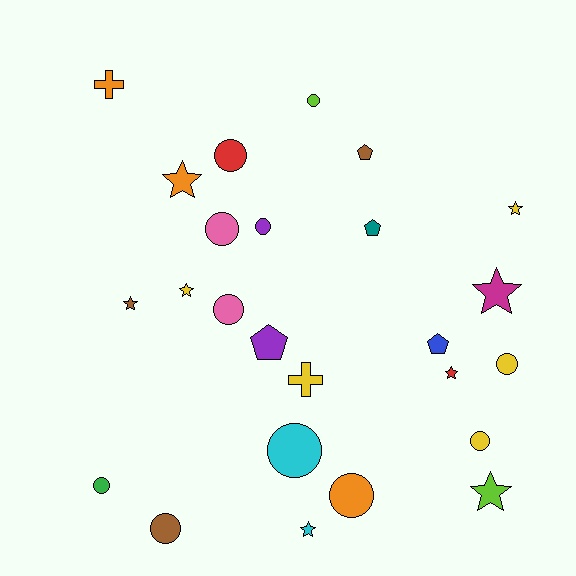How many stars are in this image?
There are 8 stars.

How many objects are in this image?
There are 25 objects.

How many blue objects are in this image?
There is 1 blue object.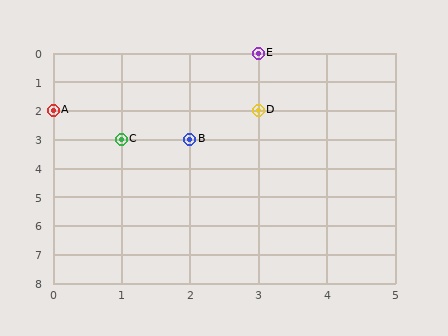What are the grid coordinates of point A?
Point A is at grid coordinates (0, 2).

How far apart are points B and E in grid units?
Points B and E are 1 column and 3 rows apart (about 3.2 grid units diagonally).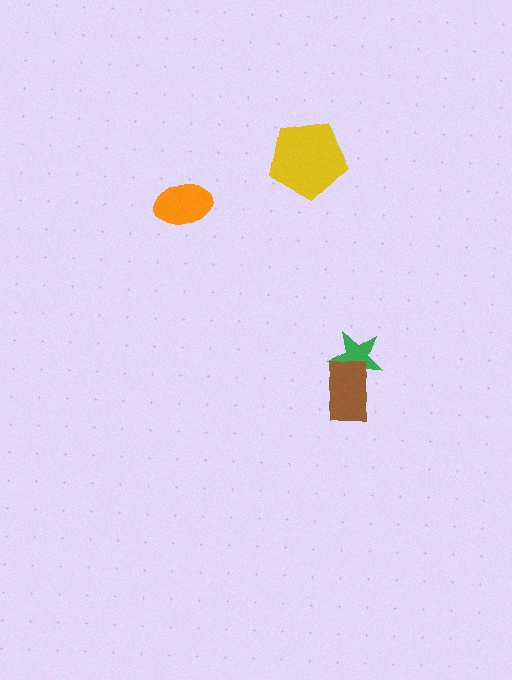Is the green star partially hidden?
Yes, it is partially covered by another shape.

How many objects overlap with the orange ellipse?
0 objects overlap with the orange ellipse.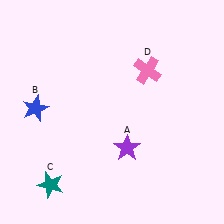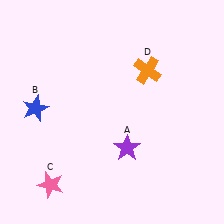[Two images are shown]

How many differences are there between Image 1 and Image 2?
There are 2 differences between the two images.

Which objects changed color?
C changed from teal to pink. D changed from pink to orange.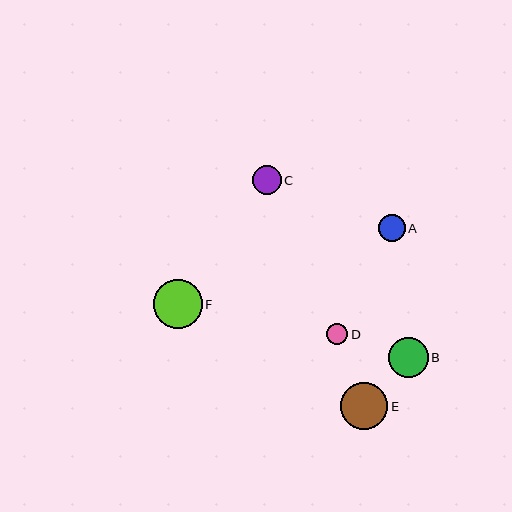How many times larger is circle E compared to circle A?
Circle E is approximately 1.7 times the size of circle A.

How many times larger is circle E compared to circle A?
Circle E is approximately 1.7 times the size of circle A.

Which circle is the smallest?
Circle D is the smallest with a size of approximately 21 pixels.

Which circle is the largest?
Circle F is the largest with a size of approximately 49 pixels.